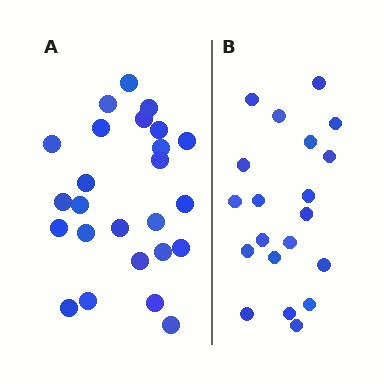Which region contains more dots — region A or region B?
Region A (the left region) has more dots.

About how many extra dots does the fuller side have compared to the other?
Region A has about 5 more dots than region B.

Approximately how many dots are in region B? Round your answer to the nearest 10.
About 20 dots.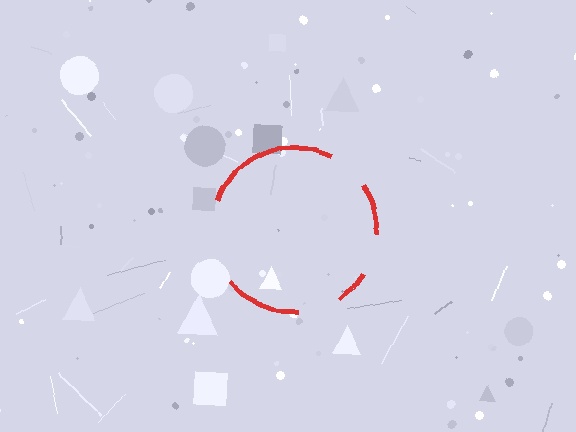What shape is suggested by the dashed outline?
The dashed outline suggests a circle.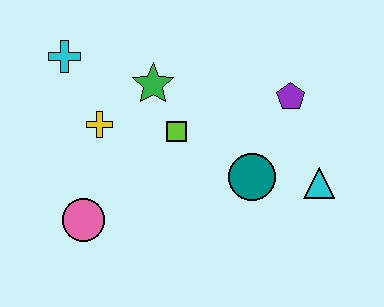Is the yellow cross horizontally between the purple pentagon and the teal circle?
No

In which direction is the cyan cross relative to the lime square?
The cyan cross is to the left of the lime square.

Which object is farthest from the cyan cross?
The cyan triangle is farthest from the cyan cross.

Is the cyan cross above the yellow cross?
Yes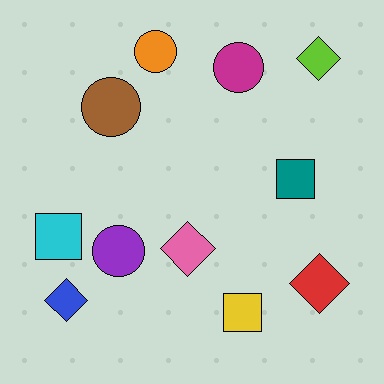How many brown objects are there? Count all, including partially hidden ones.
There is 1 brown object.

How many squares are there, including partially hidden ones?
There are 3 squares.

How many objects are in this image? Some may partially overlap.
There are 11 objects.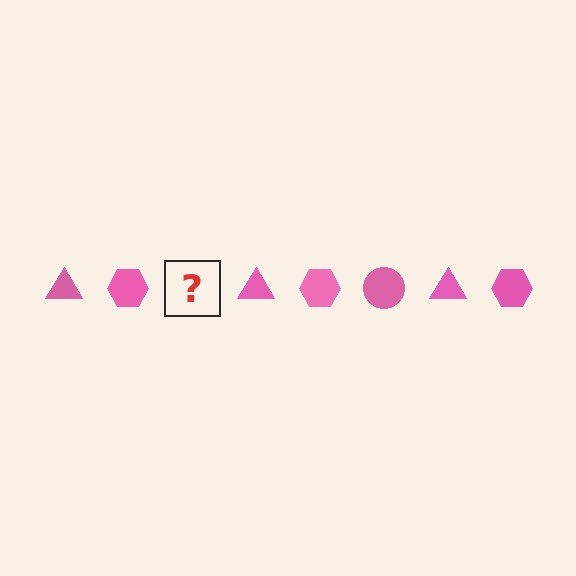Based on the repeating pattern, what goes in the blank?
The blank should be a pink circle.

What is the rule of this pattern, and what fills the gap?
The rule is that the pattern cycles through triangle, hexagon, circle shapes in pink. The gap should be filled with a pink circle.